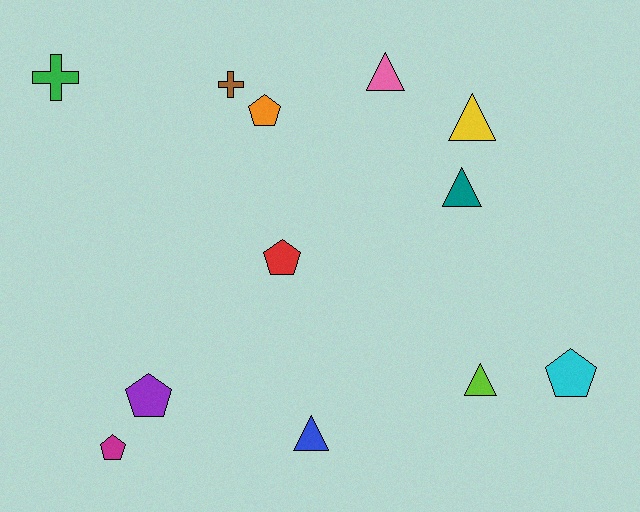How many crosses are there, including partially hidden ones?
There are 2 crosses.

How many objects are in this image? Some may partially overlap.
There are 12 objects.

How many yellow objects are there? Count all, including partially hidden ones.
There is 1 yellow object.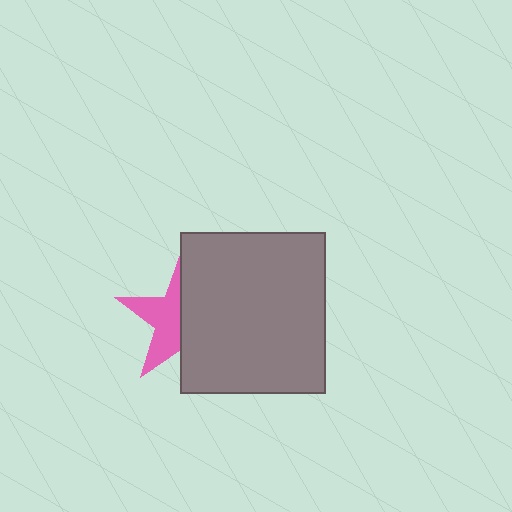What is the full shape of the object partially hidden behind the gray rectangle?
The partially hidden object is a pink star.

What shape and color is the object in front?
The object in front is a gray rectangle.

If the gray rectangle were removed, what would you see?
You would see the complete pink star.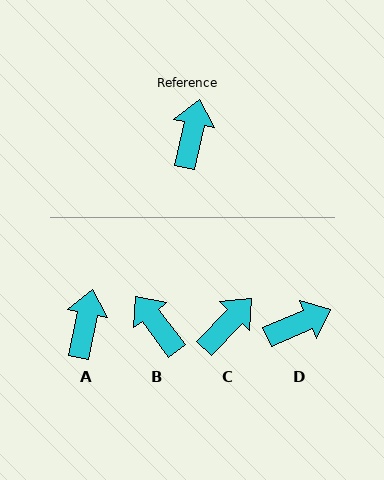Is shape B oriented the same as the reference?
No, it is off by about 49 degrees.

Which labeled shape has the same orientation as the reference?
A.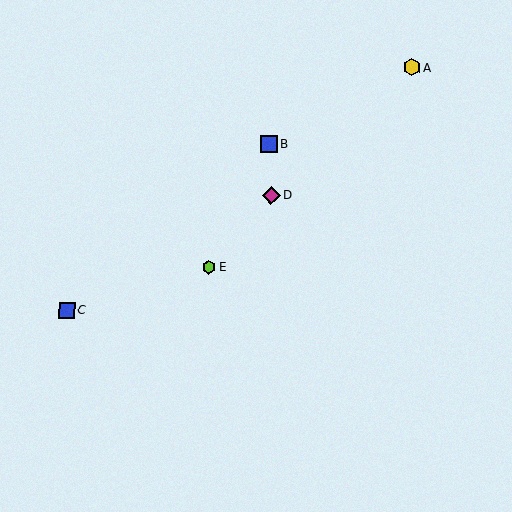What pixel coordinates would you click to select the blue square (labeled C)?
Click at (67, 311) to select the blue square C.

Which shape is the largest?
The magenta diamond (labeled D) is the largest.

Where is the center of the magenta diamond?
The center of the magenta diamond is at (271, 196).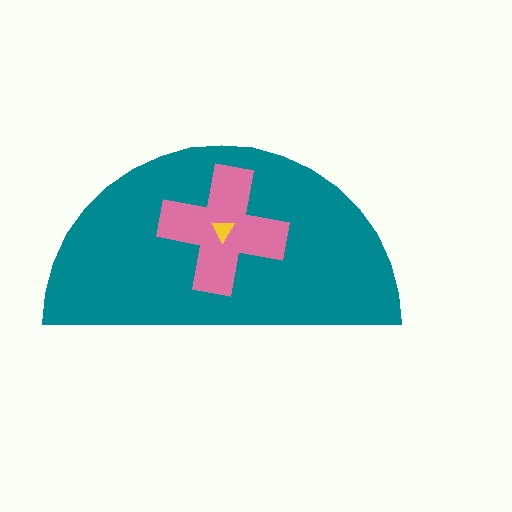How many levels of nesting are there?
3.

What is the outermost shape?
The teal semicircle.